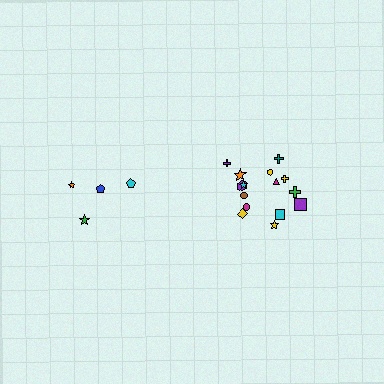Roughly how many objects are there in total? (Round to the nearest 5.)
Roughly 20 objects in total.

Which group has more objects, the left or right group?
The right group.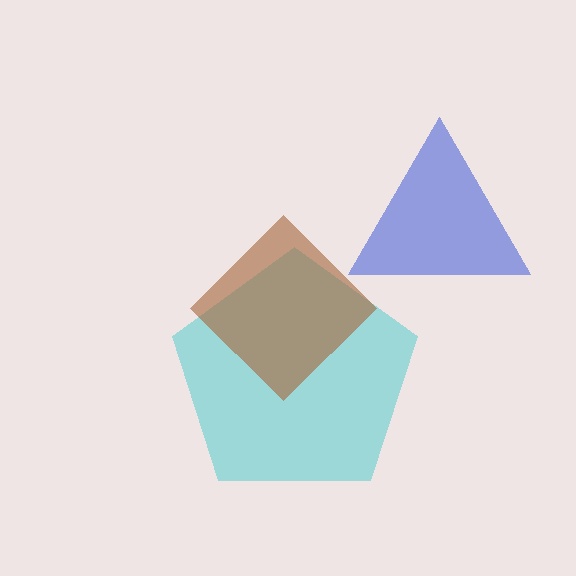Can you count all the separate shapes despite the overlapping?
Yes, there are 3 separate shapes.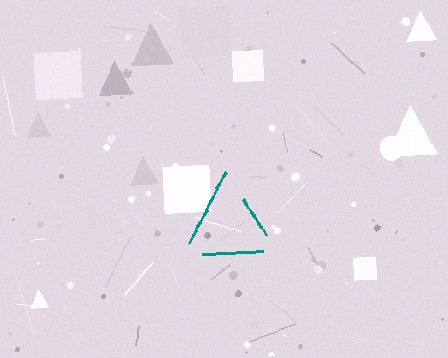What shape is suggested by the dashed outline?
The dashed outline suggests a triangle.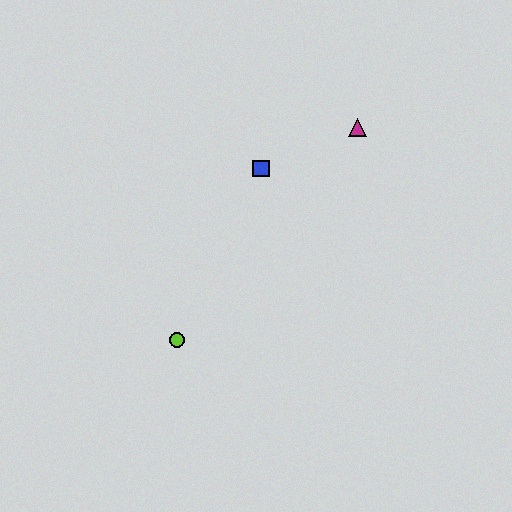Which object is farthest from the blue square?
The lime circle is farthest from the blue square.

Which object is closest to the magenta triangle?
The blue square is closest to the magenta triangle.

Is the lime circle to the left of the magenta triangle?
Yes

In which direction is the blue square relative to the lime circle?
The blue square is above the lime circle.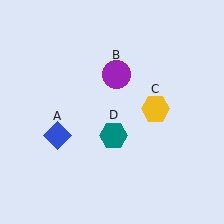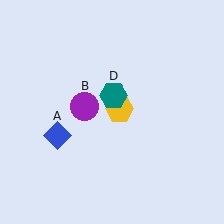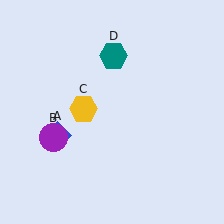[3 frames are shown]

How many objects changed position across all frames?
3 objects changed position: purple circle (object B), yellow hexagon (object C), teal hexagon (object D).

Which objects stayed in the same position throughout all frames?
Blue diamond (object A) remained stationary.